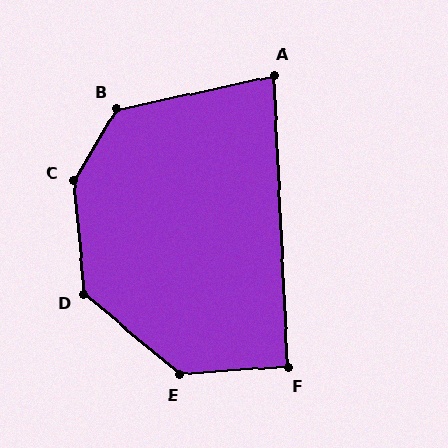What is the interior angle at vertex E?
Approximately 136 degrees (obtuse).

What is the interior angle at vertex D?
Approximately 135 degrees (obtuse).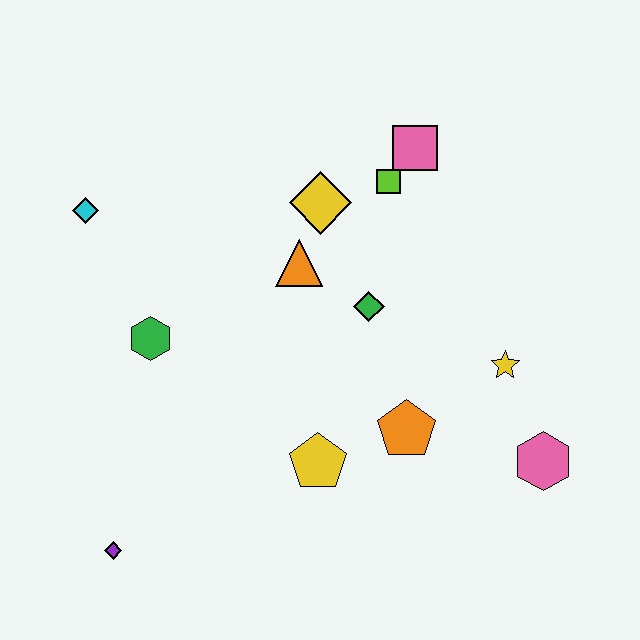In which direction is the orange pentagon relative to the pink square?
The orange pentagon is below the pink square.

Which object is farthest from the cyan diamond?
The pink hexagon is farthest from the cyan diamond.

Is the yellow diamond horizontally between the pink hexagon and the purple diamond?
Yes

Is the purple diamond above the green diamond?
No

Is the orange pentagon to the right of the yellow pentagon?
Yes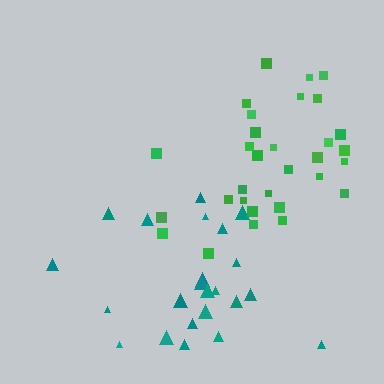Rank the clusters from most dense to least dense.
green, teal.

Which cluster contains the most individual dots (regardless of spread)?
Green (31).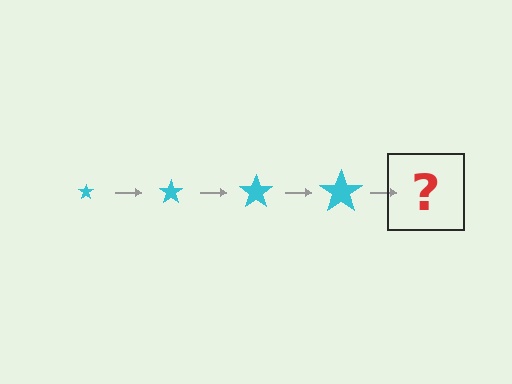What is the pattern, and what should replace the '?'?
The pattern is that the star gets progressively larger each step. The '?' should be a cyan star, larger than the previous one.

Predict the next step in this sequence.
The next step is a cyan star, larger than the previous one.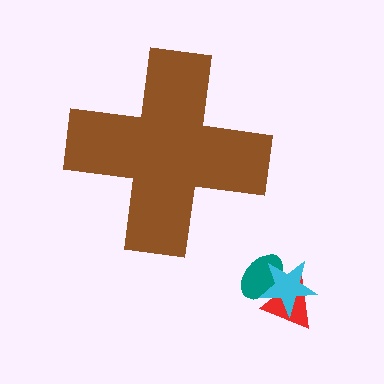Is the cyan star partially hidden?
No, the cyan star is fully visible.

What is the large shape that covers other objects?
A brown cross.